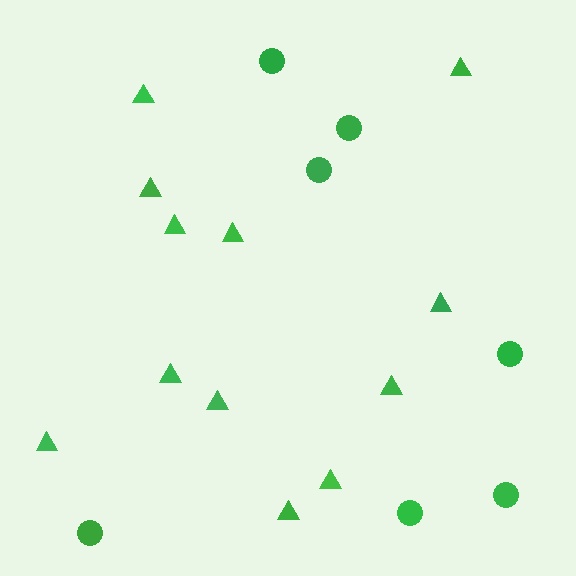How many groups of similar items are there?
There are 2 groups: one group of triangles (12) and one group of circles (7).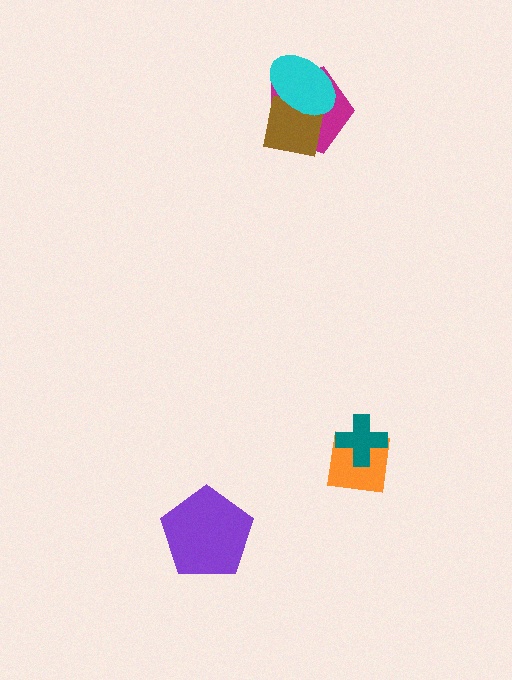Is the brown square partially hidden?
Yes, it is partially covered by another shape.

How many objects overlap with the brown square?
2 objects overlap with the brown square.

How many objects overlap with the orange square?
1 object overlaps with the orange square.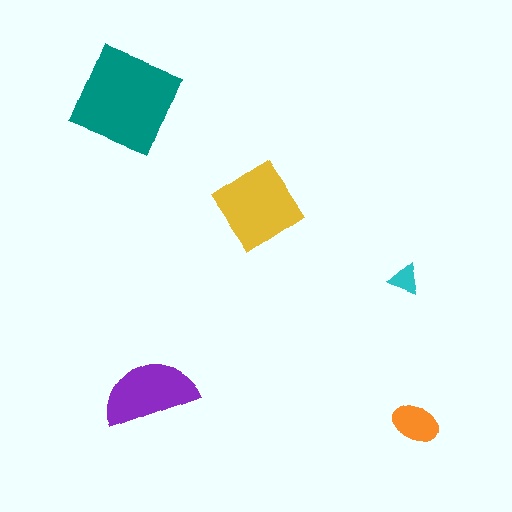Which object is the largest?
The teal square.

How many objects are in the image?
There are 5 objects in the image.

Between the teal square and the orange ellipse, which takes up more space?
The teal square.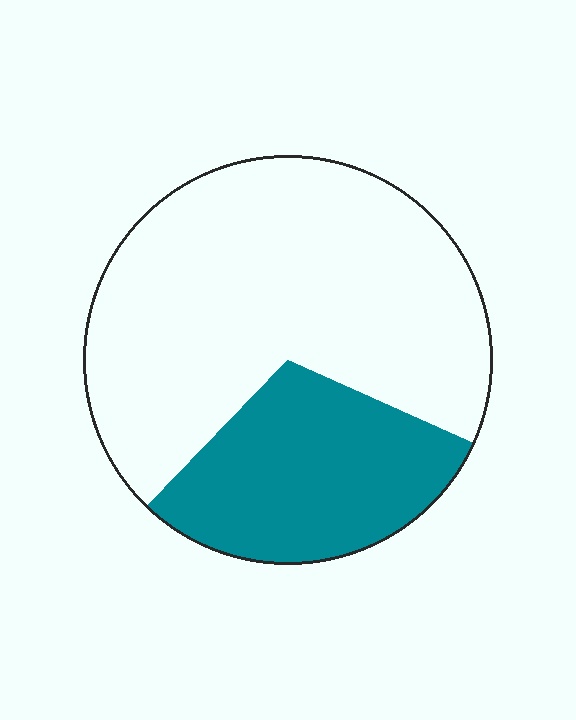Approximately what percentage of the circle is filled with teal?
Approximately 30%.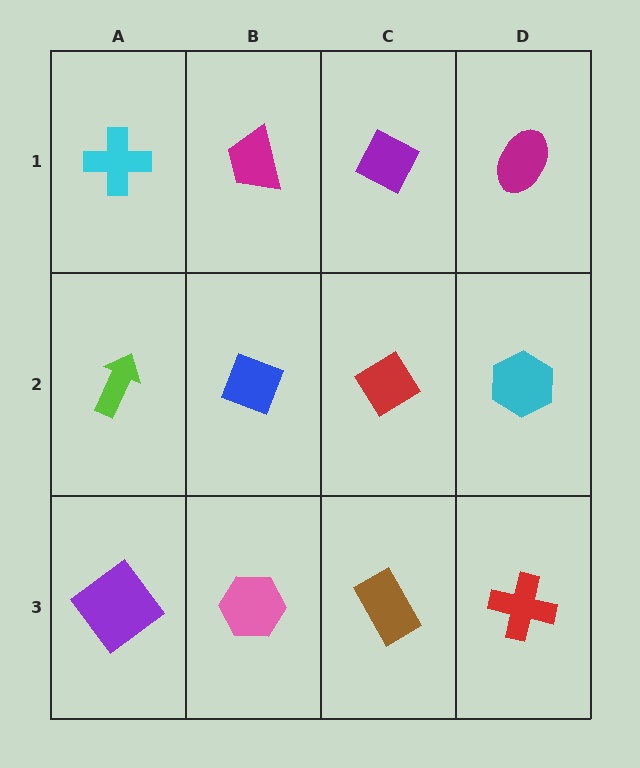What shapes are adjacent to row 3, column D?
A cyan hexagon (row 2, column D), a brown rectangle (row 3, column C).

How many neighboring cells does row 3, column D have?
2.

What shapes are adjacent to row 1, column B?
A blue diamond (row 2, column B), a cyan cross (row 1, column A), a purple diamond (row 1, column C).